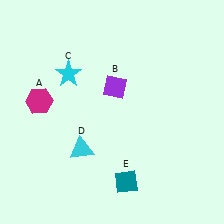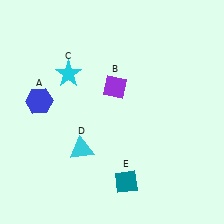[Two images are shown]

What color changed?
The hexagon (A) changed from magenta in Image 1 to blue in Image 2.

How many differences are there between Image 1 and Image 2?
There is 1 difference between the two images.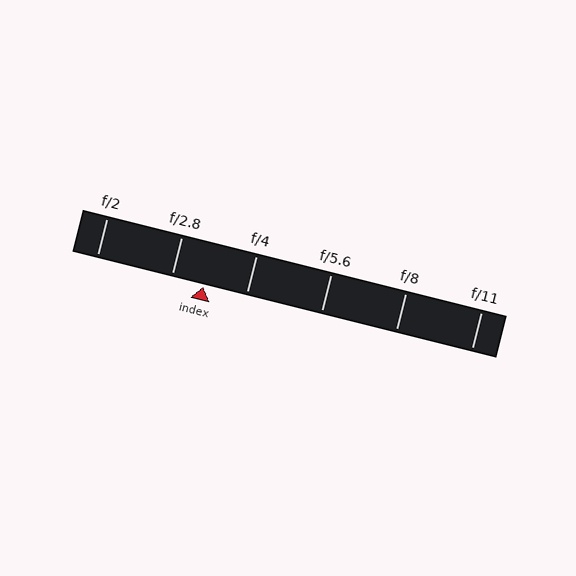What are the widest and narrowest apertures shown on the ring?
The widest aperture shown is f/2 and the narrowest is f/11.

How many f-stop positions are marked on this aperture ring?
There are 6 f-stop positions marked.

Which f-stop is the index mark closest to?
The index mark is closest to f/2.8.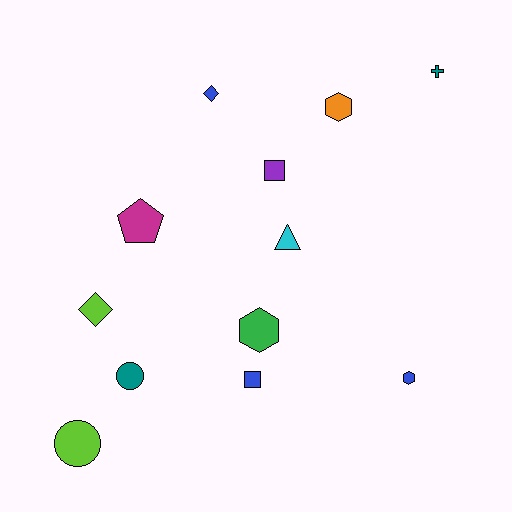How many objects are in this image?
There are 12 objects.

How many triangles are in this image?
There is 1 triangle.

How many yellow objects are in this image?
There are no yellow objects.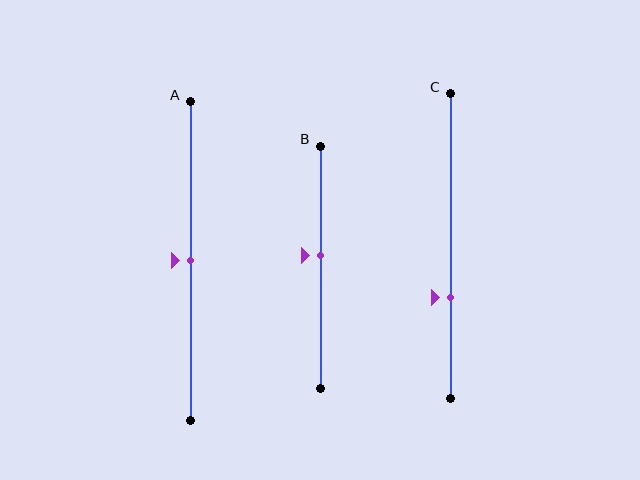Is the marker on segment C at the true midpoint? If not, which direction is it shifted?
No, the marker on segment C is shifted downward by about 17% of the segment length.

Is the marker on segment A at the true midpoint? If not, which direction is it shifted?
Yes, the marker on segment A is at the true midpoint.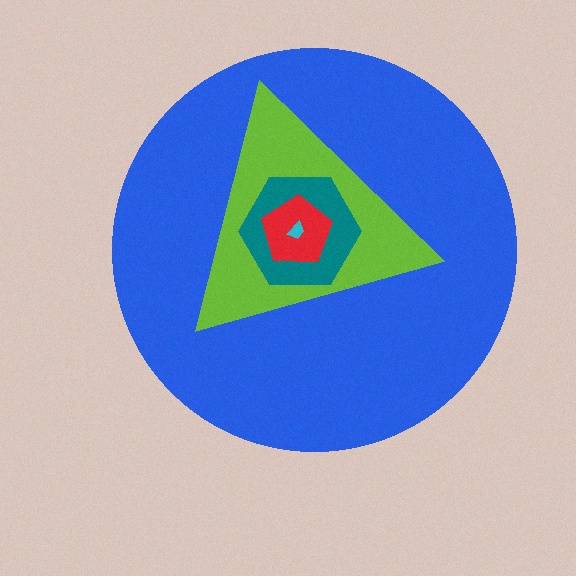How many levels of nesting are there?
5.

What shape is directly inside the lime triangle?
The teal hexagon.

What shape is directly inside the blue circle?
The lime triangle.